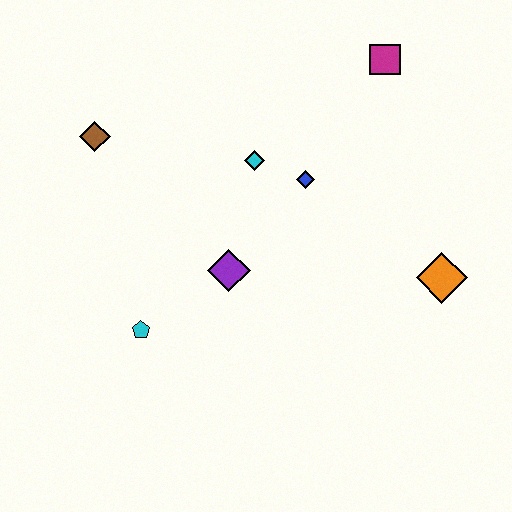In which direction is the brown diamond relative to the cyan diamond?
The brown diamond is to the left of the cyan diamond.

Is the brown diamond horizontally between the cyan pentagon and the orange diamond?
No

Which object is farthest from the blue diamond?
The cyan pentagon is farthest from the blue diamond.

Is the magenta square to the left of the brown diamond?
No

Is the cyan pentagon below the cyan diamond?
Yes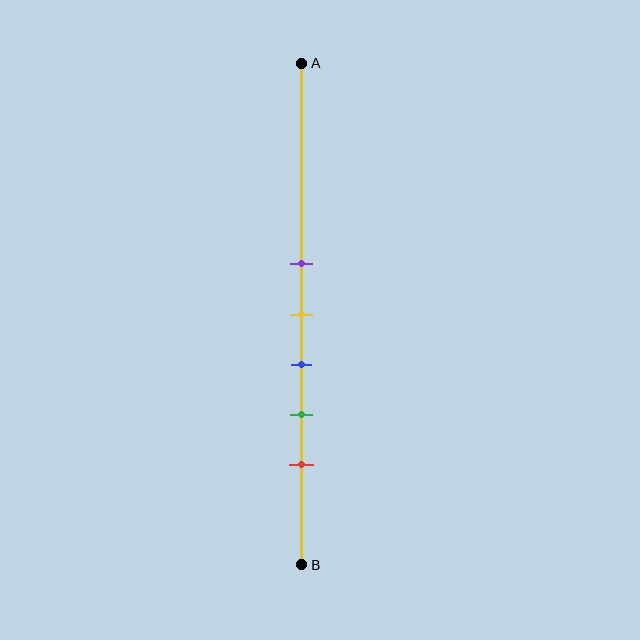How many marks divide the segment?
There are 5 marks dividing the segment.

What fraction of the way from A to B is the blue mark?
The blue mark is approximately 60% (0.6) of the way from A to B.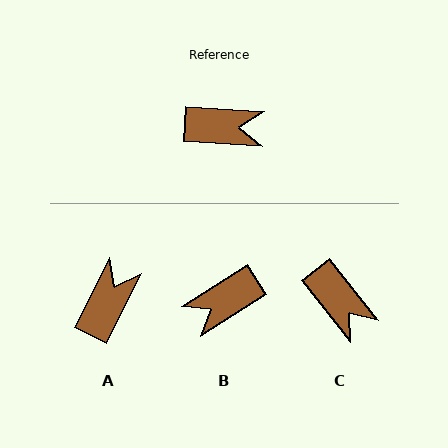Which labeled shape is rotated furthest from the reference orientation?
B, about 144 degrees away.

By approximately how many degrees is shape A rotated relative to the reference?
Approximately 67 degrees counter-clockwise.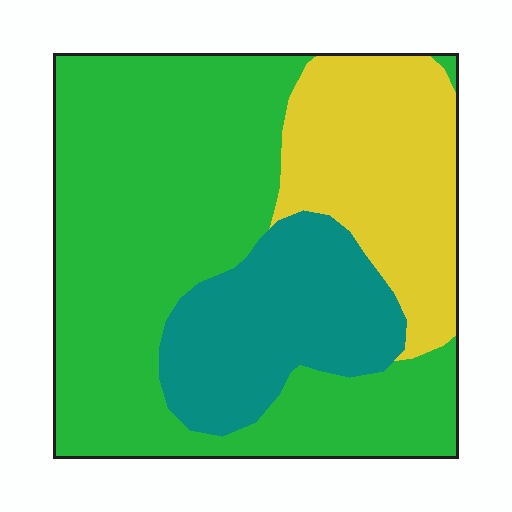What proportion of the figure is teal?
Teal takes up about one fifth (1/5) of the figure.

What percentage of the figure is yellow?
Yellow covers around 25% of the figure.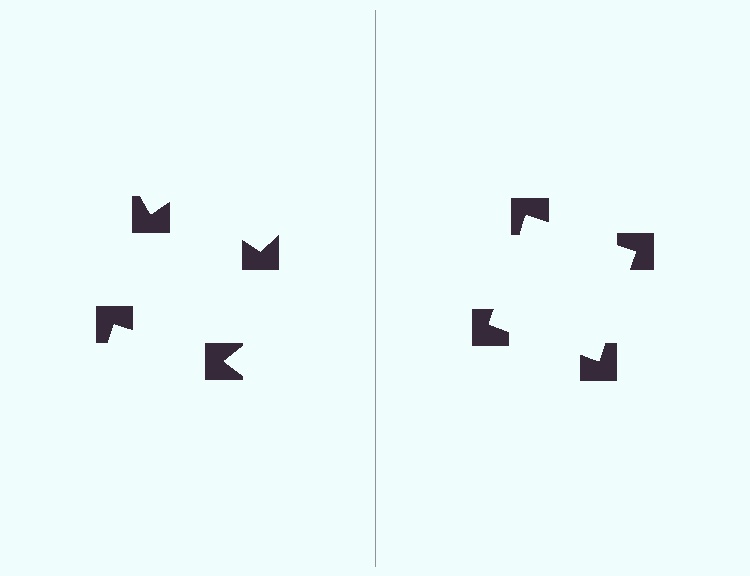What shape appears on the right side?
An illusory square.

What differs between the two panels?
The notched squares are positioned identically on both sides; only the wedge orientations differ. On the right they align to a square; on the left they are misaligned.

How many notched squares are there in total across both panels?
8 — 4 on each side.